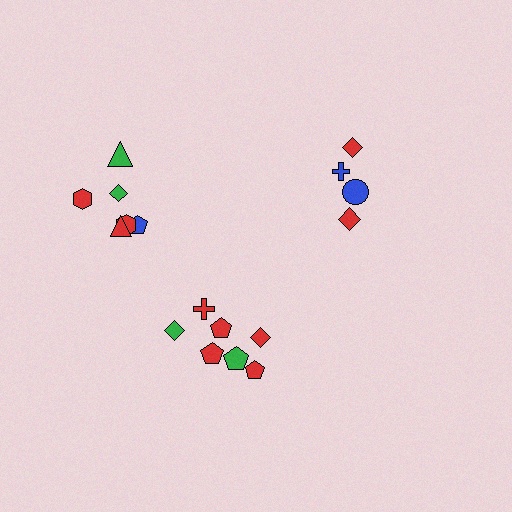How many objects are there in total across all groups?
There are 17 objects.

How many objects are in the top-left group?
There are 6 objects.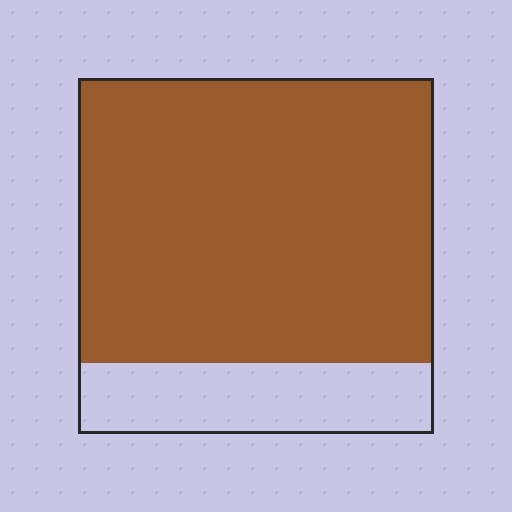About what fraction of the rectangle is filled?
About four fifths (4/5).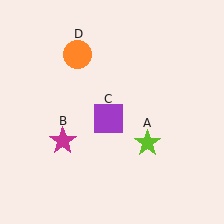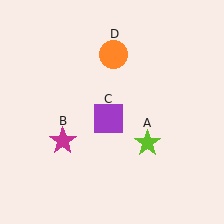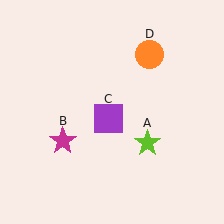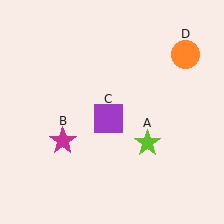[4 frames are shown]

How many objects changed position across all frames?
1 object changed position: orange circle (object D).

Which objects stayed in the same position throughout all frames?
Lime star (object A) and magenta star (object B) and purple square (object C) remained stationary.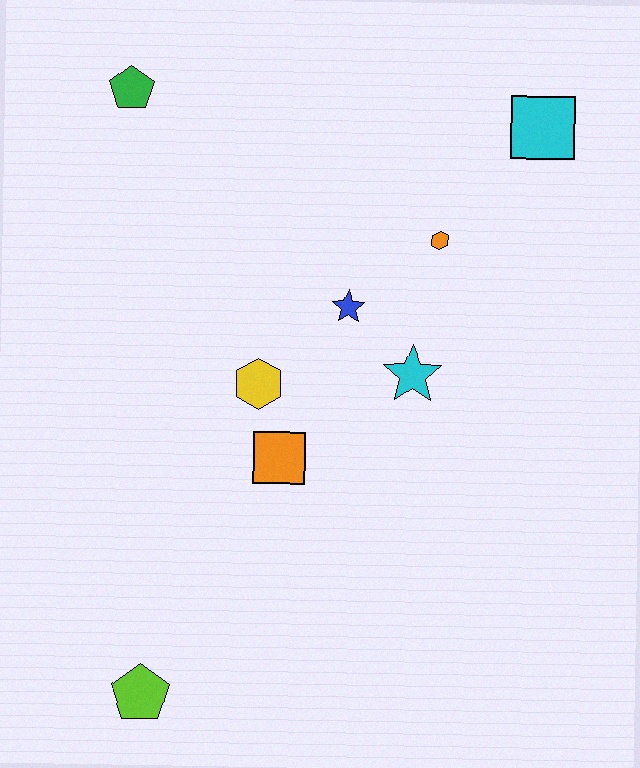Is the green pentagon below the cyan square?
No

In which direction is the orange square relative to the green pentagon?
The orange square is below the green pentagon.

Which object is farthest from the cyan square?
The lime pentagon is farthest from the cyan square.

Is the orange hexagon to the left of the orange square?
No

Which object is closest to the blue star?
The cyan star is closest to the blue star.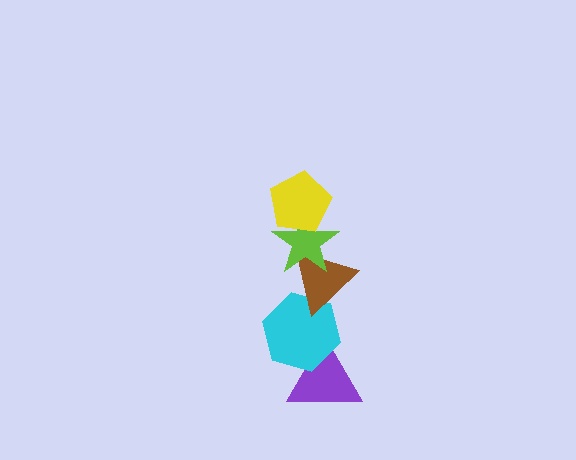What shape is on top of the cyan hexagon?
The brown triangle is on top of the cyan hexagon.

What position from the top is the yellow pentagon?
The yellow pentagon is 1st from the top.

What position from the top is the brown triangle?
The brown triangle is 3rd from the top.